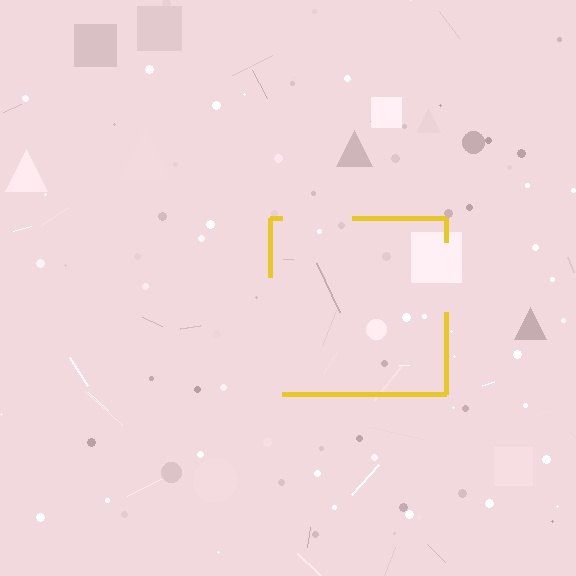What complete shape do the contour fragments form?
The contour fragments form a square.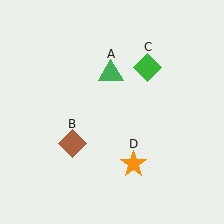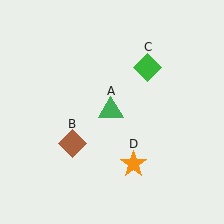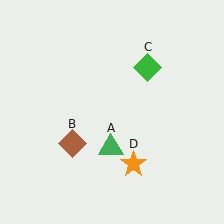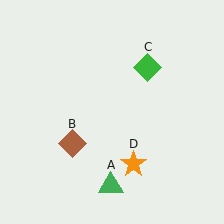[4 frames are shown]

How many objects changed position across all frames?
1 object changed position: green triangle (object A).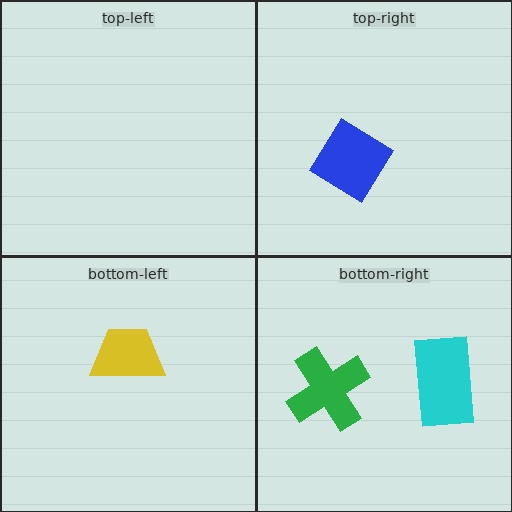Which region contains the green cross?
The bottom-right region.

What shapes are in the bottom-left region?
The yellow trapezoid.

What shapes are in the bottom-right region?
The green cross, the cyan rectangle.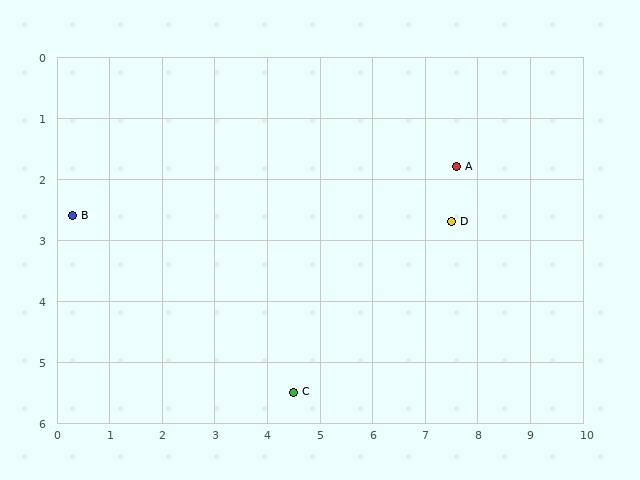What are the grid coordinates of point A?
Point A is at approximately (7.6, 1.8).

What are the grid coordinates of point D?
Point D is at approximately (7.5, 2.7).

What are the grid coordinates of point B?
Point B is at approximately (0.3, 2.6).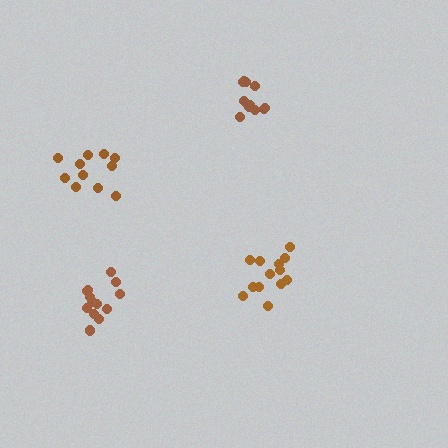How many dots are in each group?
Group 1: 11 dots, Group 2: 13 dots, Group 3: 14 dots, Group 4: 12 dots (50 total).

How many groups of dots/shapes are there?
There are 4 groups.